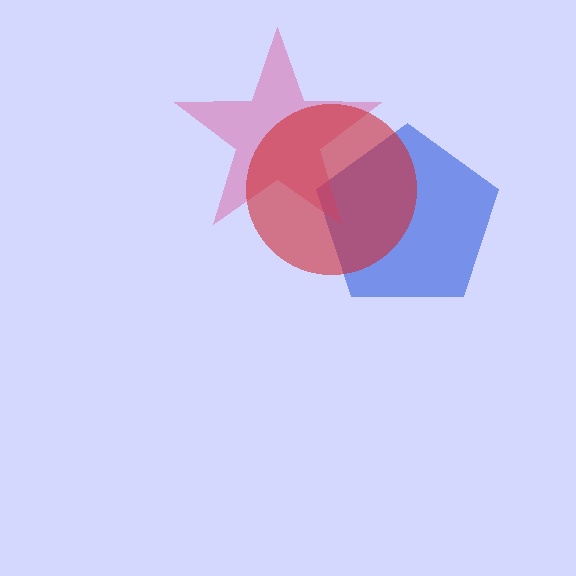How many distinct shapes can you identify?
There are 3 distinct shapes: a blue pentagon, a pink star, a red circle.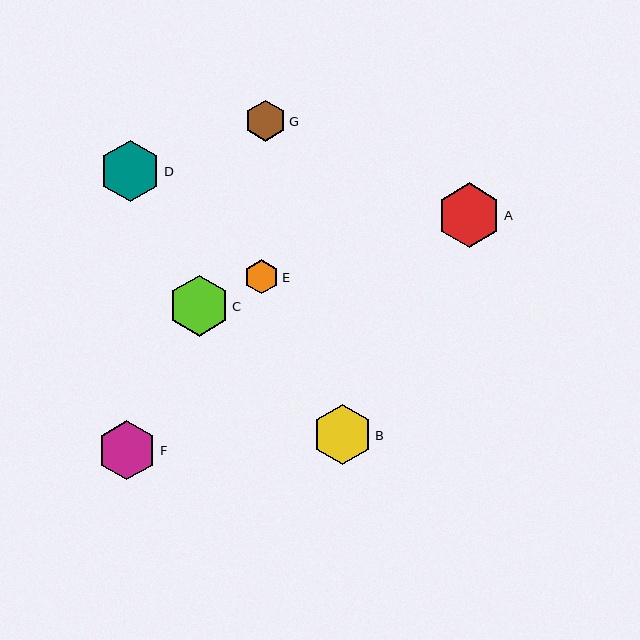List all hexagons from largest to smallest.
From largest to smallest: A, D, C, B, F, G, E.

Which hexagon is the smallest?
Hexagon E is the smallest with a size of approximately 34 pixels.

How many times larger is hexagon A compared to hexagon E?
Hexagon A is approximately 1.9 times the size of hexagon E.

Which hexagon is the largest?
Hexagon A is the largest with a size of approximately 64 pixels.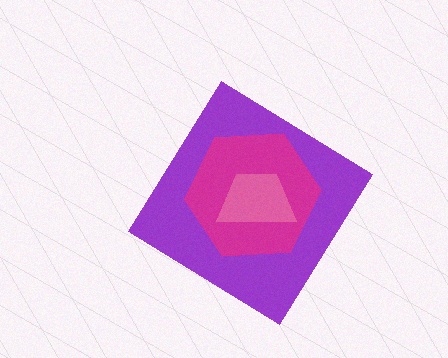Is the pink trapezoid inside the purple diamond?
Yes.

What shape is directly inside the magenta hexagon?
The pink trapezoid.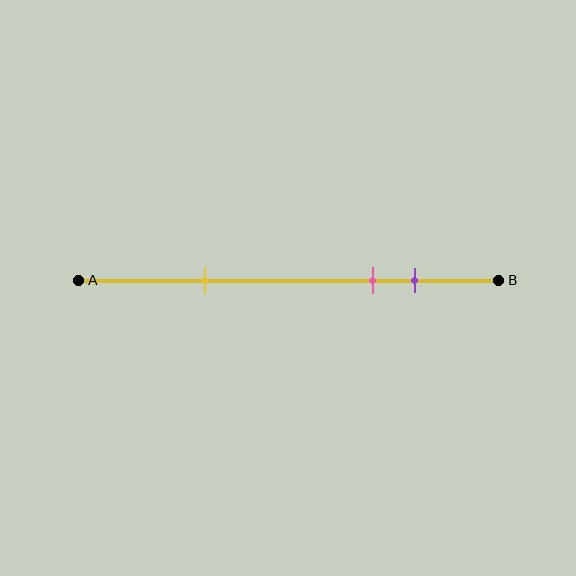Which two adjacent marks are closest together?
The pink and purple marks are the closest adjacent pair.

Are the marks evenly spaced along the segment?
No, the marks are not evenly spaced.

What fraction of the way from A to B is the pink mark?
The pink mark is approximately 70% (0.7) of the way from A to B.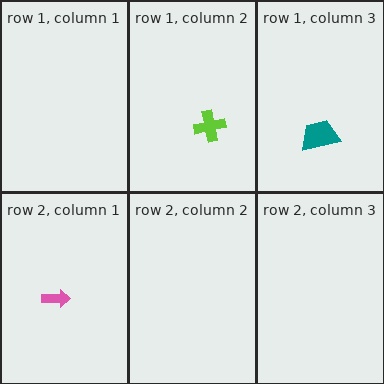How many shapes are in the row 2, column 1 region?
1.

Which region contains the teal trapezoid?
The row 1, column 3 region.